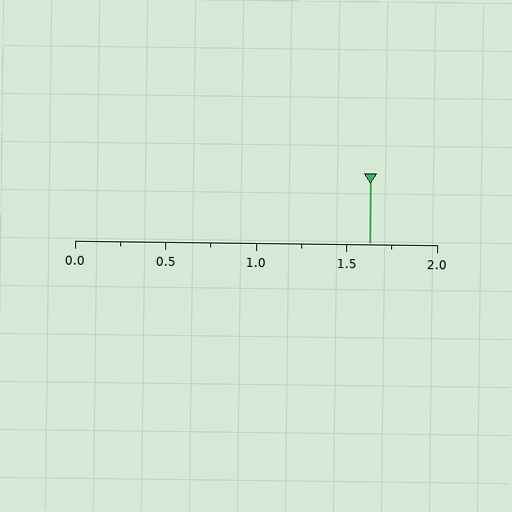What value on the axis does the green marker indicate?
The marker indicates approximately 1.62.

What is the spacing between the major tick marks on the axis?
The major ticks are spaced 0.5 apart.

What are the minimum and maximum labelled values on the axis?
The axis runs from 0.0 to 2.0.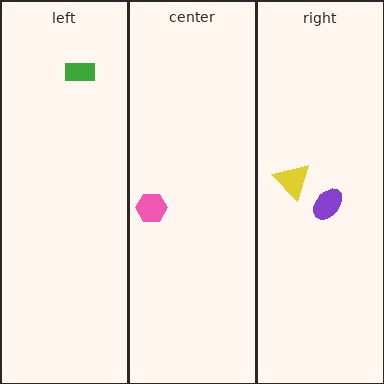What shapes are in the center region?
The pink hexagon.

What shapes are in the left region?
The green rectangle.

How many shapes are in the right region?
2.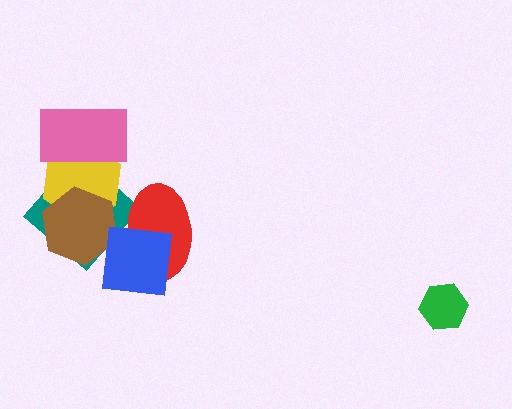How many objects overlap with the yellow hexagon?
3 objects overlap with the yellow hexagon.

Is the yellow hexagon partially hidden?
Yes, it is partially covered by another shape.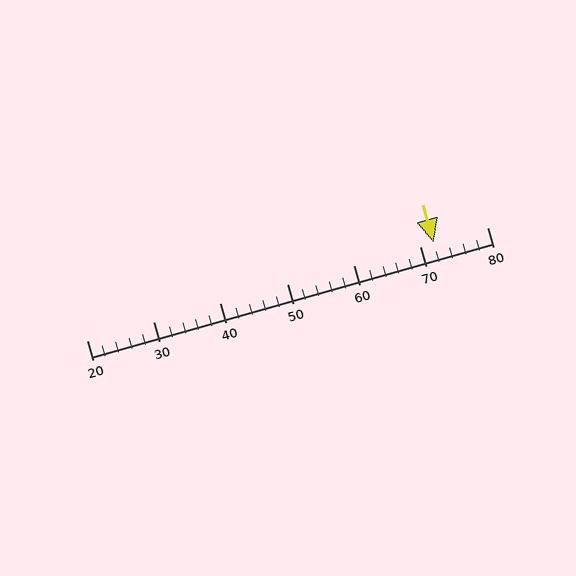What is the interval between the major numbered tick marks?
The major tick marks are spaced 10 units apart.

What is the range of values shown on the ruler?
The ruler shows values from 20 to 80.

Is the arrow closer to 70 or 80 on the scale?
The arrow is closer to 70.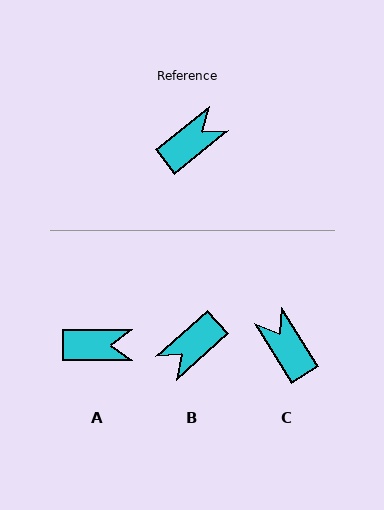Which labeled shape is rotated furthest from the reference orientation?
B, about 177 degrees away.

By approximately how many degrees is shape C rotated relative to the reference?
Approximately 83 degrees counter-clockwise.